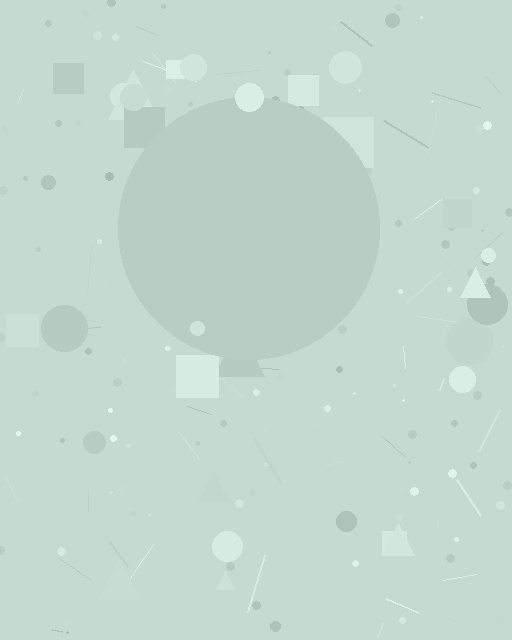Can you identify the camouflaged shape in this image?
The camouflaged shape is a circle.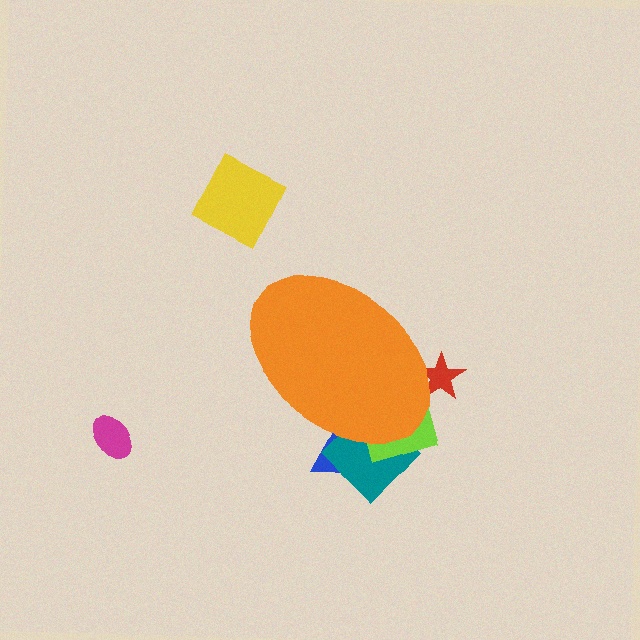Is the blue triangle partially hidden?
Yes, the blue triangle is partially hidden behind the orange ellipse.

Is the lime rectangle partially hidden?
Yes, the lime rectangle is partially hidden behind the orange ellipse.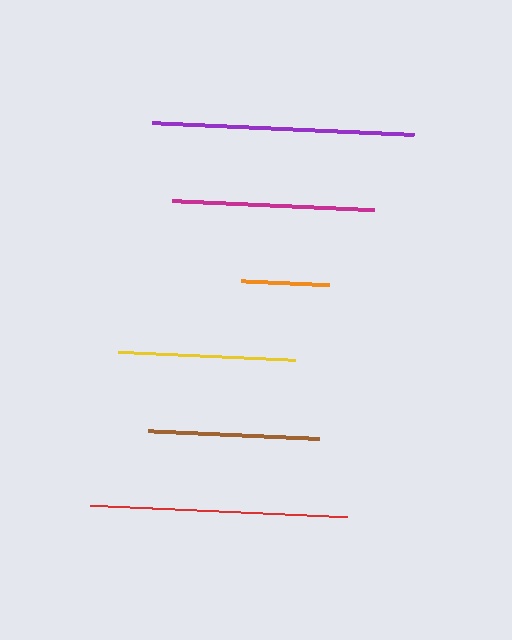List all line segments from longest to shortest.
From longest to shortest: purple, red, magenta, yellow, brown, orange.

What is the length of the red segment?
The red segment is approximately 257 pixels long.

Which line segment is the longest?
The purple line is the longest at approximately 262 pixels.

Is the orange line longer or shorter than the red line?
The red line is longer than the orange line.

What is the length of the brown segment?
The brown segment is approximately 172 pixels long.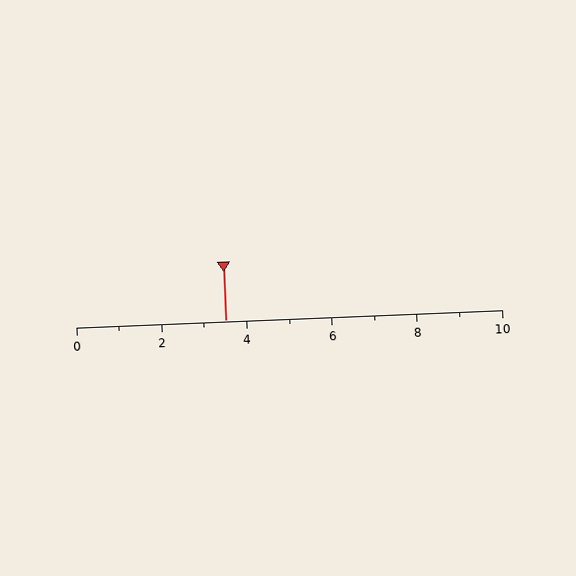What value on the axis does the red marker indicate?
The marker indicates approximately 3.5.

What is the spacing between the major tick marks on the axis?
The major ticks are spaced 2 apart.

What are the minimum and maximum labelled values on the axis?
The axis runs from 0 to 10.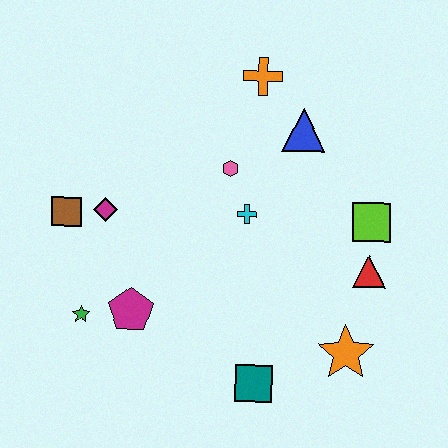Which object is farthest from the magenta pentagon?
The orange cross is farthest from the magenta pentagon.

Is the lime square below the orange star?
No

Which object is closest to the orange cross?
The blue triangle is closest to the orange cross.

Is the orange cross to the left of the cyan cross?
No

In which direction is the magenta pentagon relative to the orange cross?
The magenta pentagon is below the orange cross.